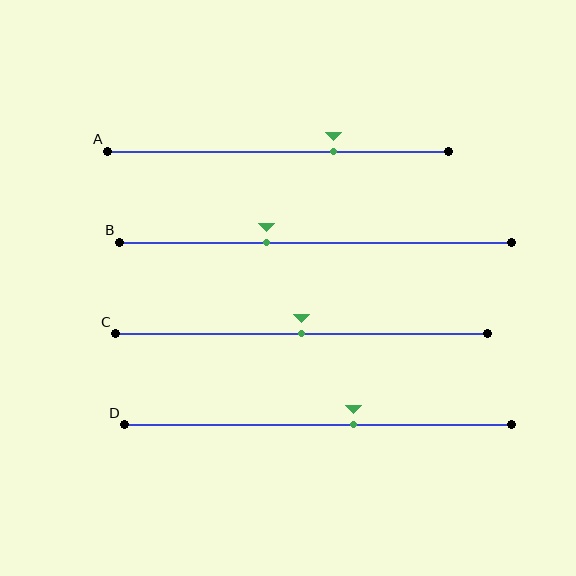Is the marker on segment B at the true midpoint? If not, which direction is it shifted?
No, the marker on segment B is shifted to the left by about 13% of the segment length.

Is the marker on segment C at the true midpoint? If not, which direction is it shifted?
Yes, the marker on segment C is at the true midpoint.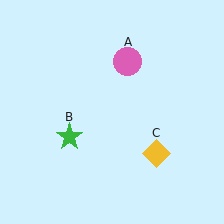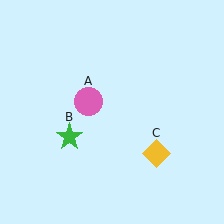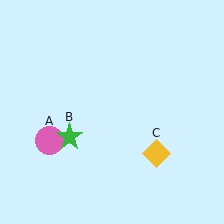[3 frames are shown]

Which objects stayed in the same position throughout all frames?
Green star (object B) and yellow diamond (object C) remained stationary.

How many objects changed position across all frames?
1 object changed position: pink circle (object A).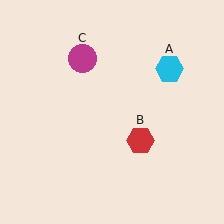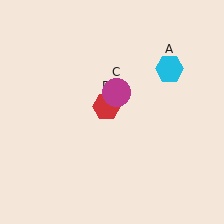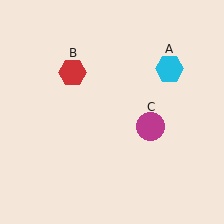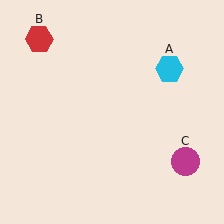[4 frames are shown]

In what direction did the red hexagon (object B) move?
The red hexagon (object B) moved up and to the left.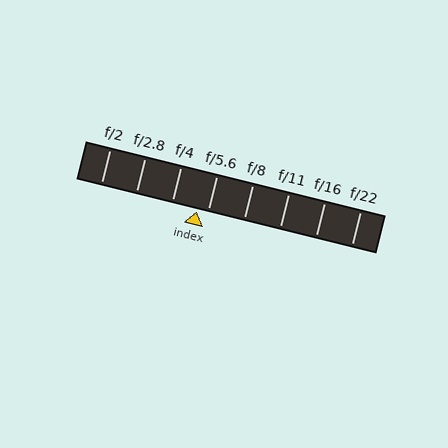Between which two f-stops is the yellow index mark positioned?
The index mark is between f/4 and f/5.6.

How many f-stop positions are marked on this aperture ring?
There are 8 f-stop positions marked.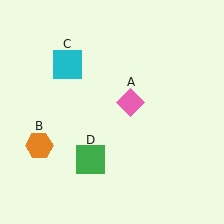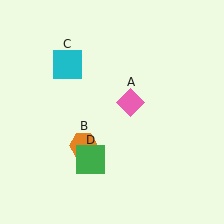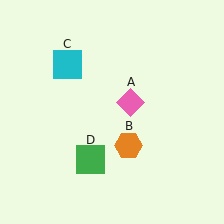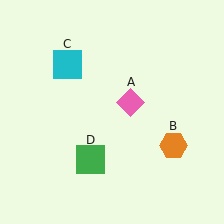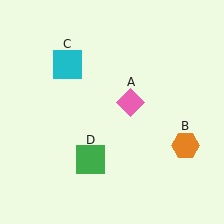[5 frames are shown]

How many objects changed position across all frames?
1 object changed position: orange hexagon (object B).